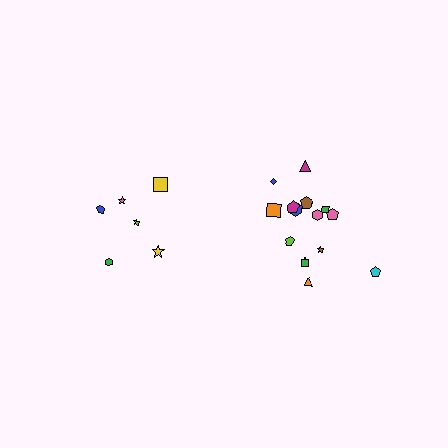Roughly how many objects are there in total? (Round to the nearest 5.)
Roughly 20 objects in total.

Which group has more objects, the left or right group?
The right group.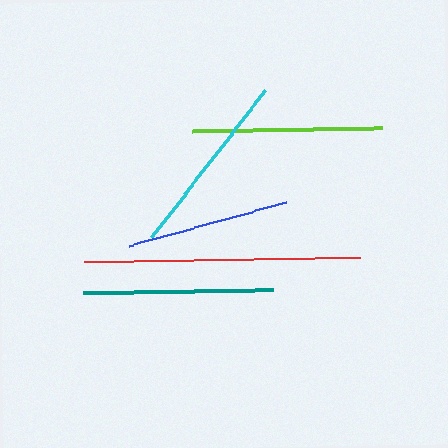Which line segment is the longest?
The red line is the longest at approximately 276 pixels.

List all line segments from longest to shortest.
From longest to shortest: red, teal, lime, cyan, blue.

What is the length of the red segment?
The red segment is approximately 276 pixels long.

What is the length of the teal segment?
The teal segment is approximately 190 pixels long.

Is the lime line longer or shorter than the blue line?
The lime line is longer than the blue line.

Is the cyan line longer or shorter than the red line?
The red line is longer than the cyan line.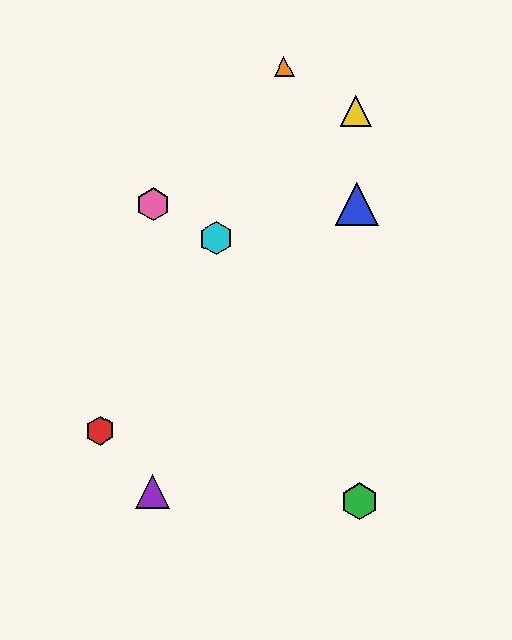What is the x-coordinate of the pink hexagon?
The pink hexagon is at x≈153.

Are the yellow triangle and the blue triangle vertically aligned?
Yes, both are at x≈356.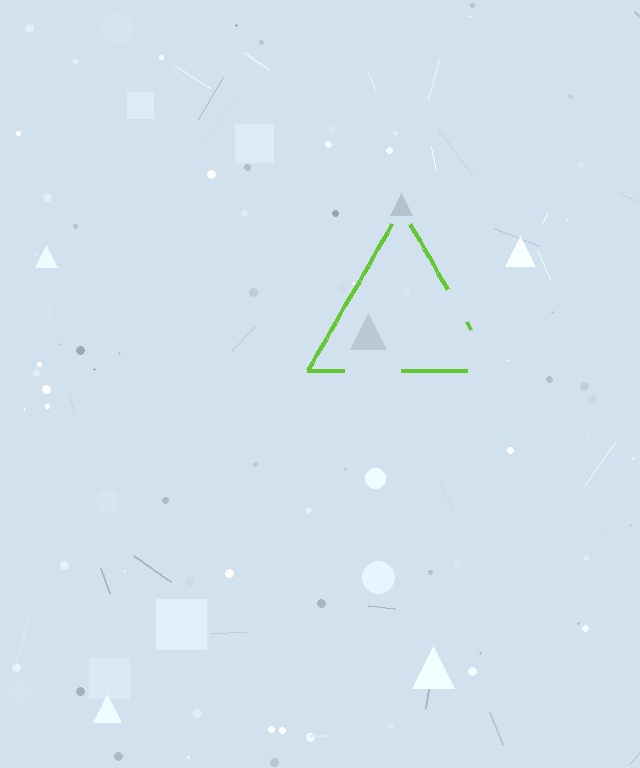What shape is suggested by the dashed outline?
The dashed outline suggests a triangle.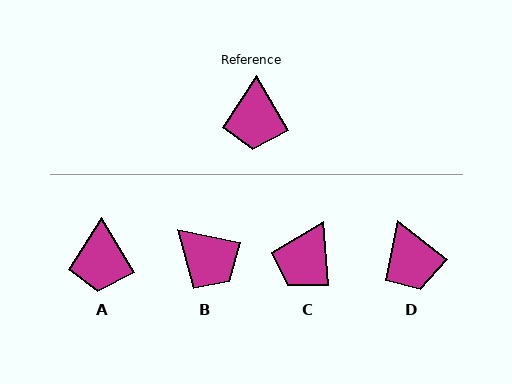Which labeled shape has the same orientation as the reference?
A.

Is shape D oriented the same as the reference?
No, it is off by about 22 degrees.